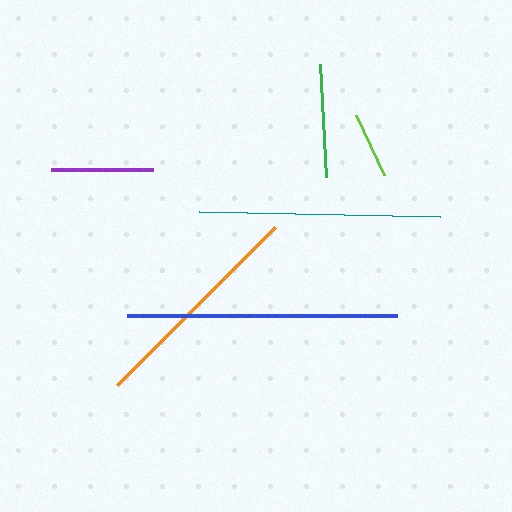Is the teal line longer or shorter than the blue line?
The blue line is longer than the teal line.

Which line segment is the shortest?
The lime line is the shortest at approximately 66 pixels.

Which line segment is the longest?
The blue line is the longest at approximately 270 pixels.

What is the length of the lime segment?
The lime segment is approximately 66 pixels long.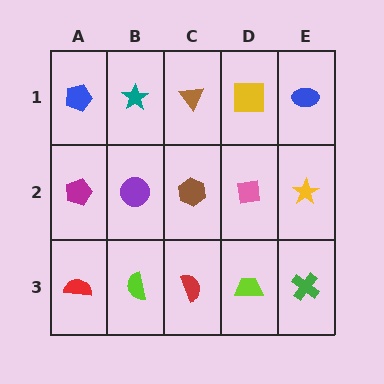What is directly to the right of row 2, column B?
A brown hexagon.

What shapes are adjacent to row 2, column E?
A blue ellipse (row 1, column E), a green cross (row 3, column E), a pink square (row 2, column D).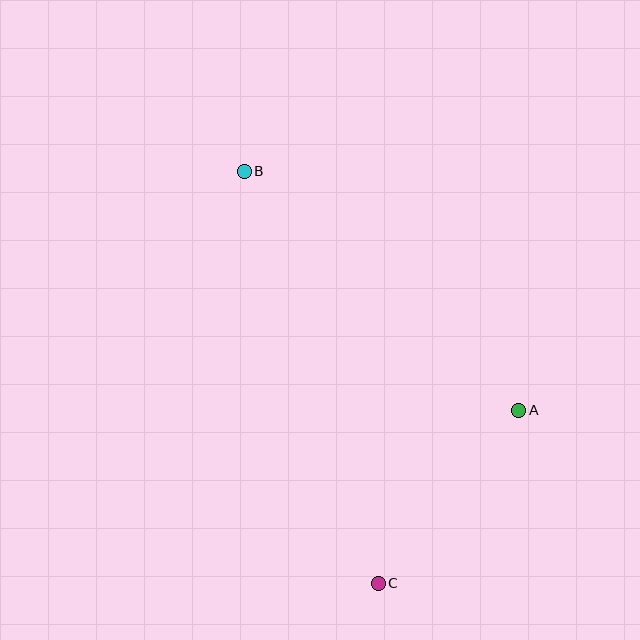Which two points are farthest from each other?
Points B and C are farthest from each other.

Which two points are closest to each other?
Points A and C are closest to each other.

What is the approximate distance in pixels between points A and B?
The distance between A and B is approximately 364 pixels.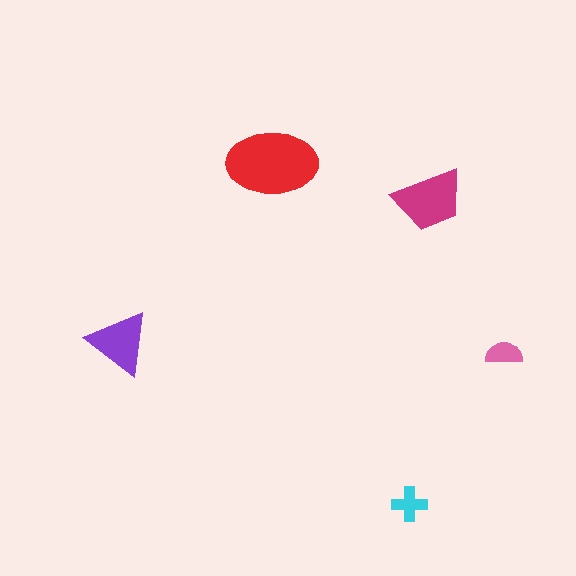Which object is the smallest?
The pink semicircle.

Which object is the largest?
The red ellipse.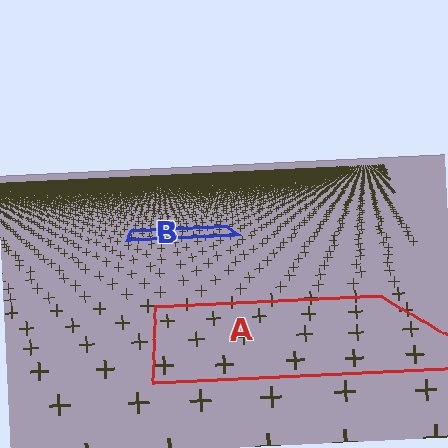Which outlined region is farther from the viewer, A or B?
Region B is farther from the viewer — the texture elements inside it appear smaller and more densely packed.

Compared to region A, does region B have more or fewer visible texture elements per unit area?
Region B has more texture elements per unit area — they are packed more densely because it is farther away.